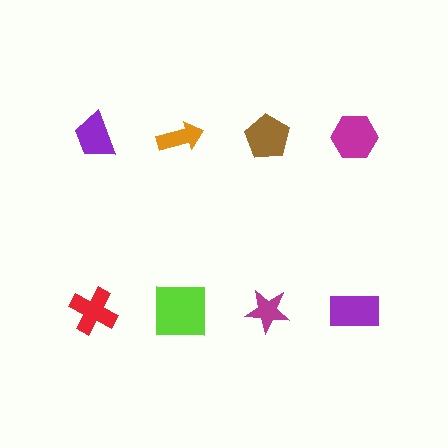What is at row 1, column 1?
A purple trapezoid.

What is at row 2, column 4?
A purple rectangle.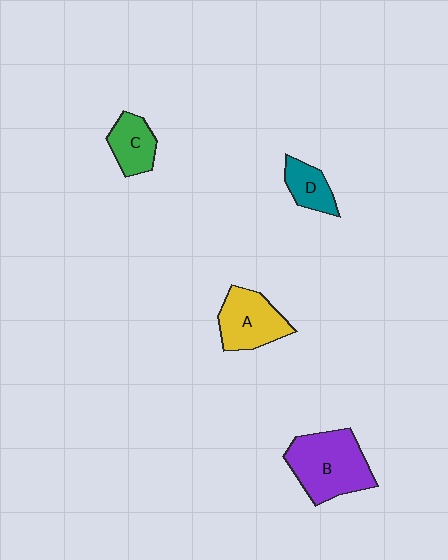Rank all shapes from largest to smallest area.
From largest to smallest: B (purple), A (yellow), C (green), D (teal).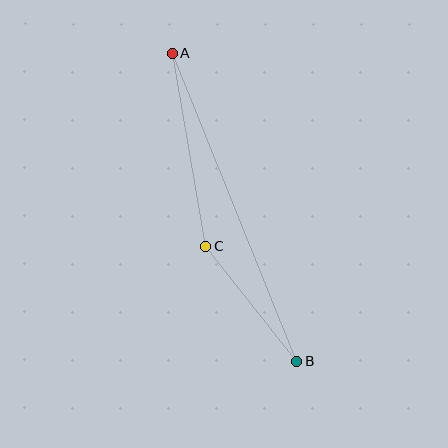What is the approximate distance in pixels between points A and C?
The distance between A and C is approximately 196 pixels.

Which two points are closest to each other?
Points B and C are closest to each other.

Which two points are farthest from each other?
Points A and B are farthest from each other.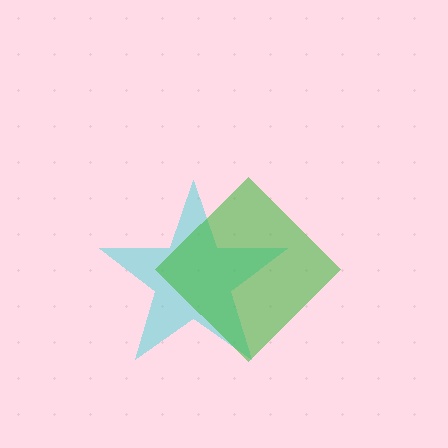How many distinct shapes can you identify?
There are 2 distinct shapes: a cyan star, a green diamond.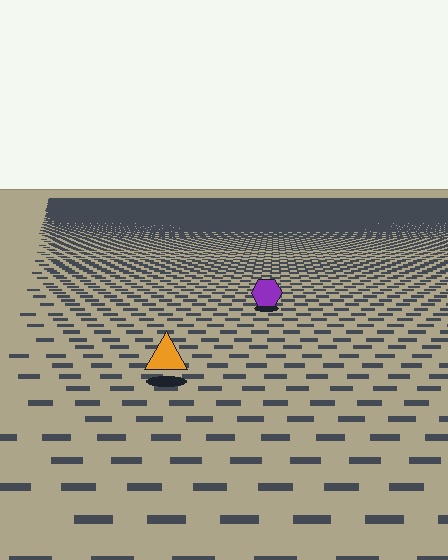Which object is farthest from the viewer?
The purple hexagon is farthest from the viewer. It appears smaller and the ground texture around it is denser.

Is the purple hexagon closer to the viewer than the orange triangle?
No. The orange triangle is closer — you can tell from the texture gradient: the ground texture is coarser near it.